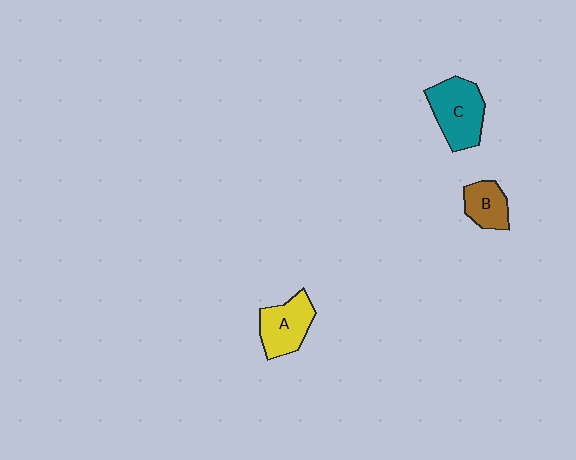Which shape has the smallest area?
Shape B (brown).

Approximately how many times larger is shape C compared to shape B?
Approximately 1.7 times.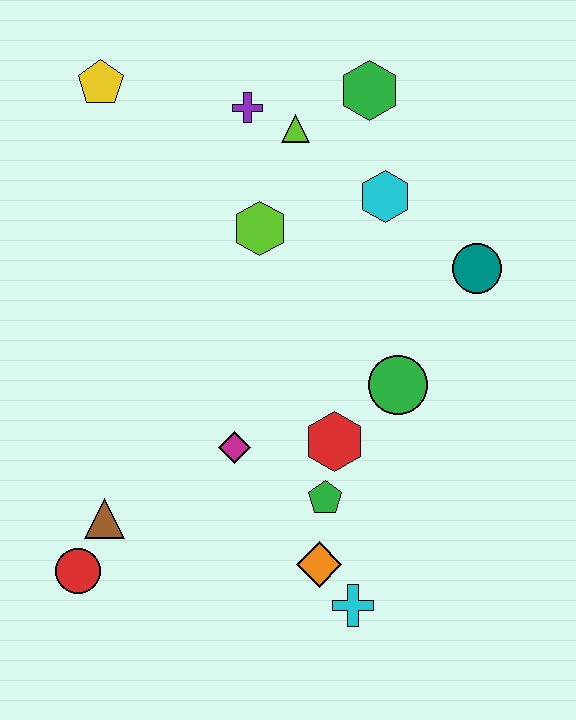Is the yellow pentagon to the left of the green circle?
Yes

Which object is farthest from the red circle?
The green hexagon is farthest from the red circle.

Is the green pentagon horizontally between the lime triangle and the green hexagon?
Yes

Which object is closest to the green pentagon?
The red hexagon is closest to the green pentagon.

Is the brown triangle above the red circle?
Yes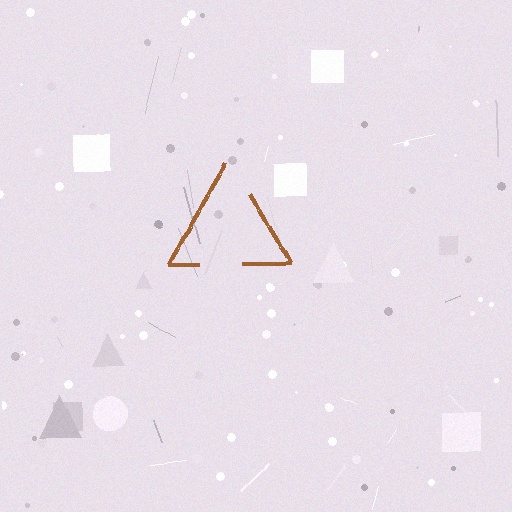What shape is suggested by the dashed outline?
The dashed outline suggests a triangle.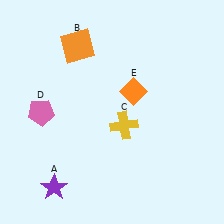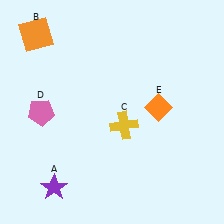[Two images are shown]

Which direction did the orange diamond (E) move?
The orange diamond (E) moved right.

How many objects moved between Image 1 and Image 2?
2 objects moved between the two images.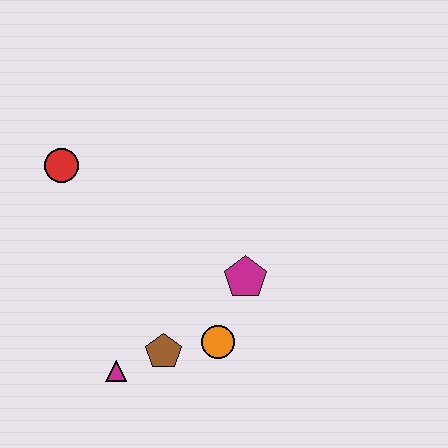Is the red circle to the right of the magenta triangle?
No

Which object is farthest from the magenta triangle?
The red circle is farthest from the magenta triangle.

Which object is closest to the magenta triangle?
The brown pentagon is closest to the magenta triangle.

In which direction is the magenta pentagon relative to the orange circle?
The magenta pentagon is above the orange circle.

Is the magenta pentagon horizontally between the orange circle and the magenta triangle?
No